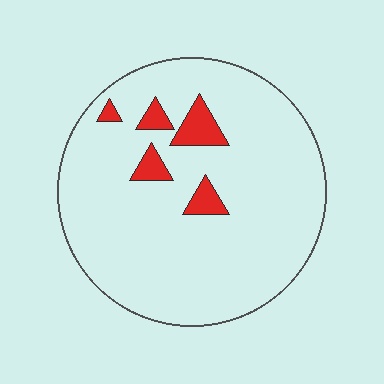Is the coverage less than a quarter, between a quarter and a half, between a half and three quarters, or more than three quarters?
Less than a quarter.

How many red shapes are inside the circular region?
5.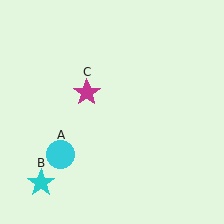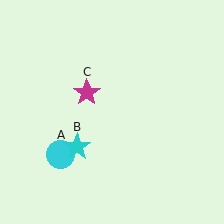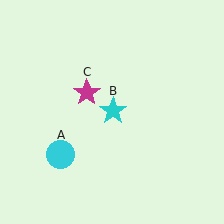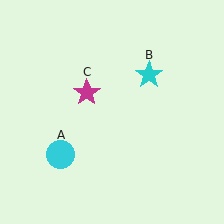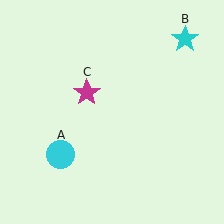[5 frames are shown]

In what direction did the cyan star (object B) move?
The cyan star (object B) moved up and to the right.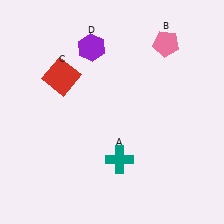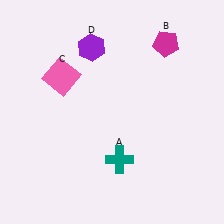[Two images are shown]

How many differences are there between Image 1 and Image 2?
There are 2 differences between the two images.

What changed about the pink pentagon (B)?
In Image 1, B is pink. In Image 2, it changed to magenta.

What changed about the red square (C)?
In Image 1, C is red. In Image 2, it changed to pink.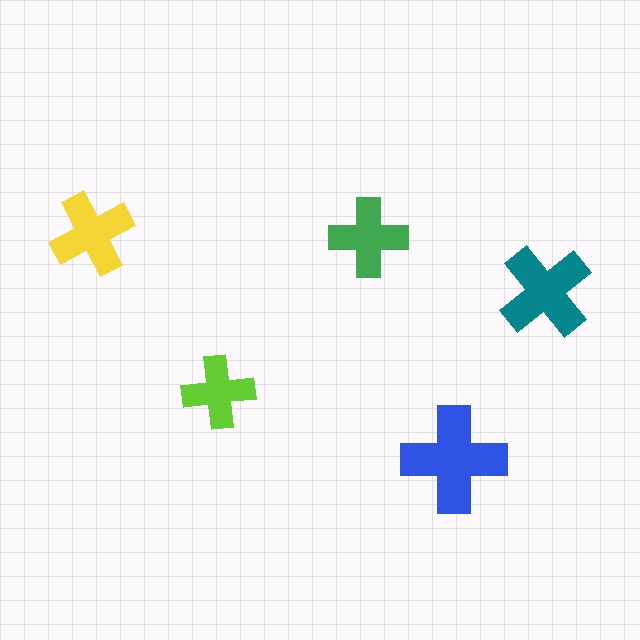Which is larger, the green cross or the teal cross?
The teal one.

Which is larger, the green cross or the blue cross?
The blue one.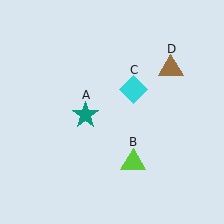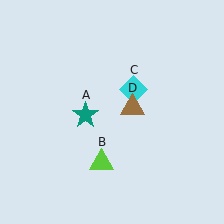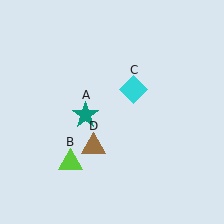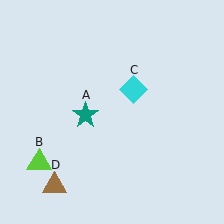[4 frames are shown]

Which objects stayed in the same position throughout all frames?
Teal star (object A) and cyan diamond (object C) remained stationary.